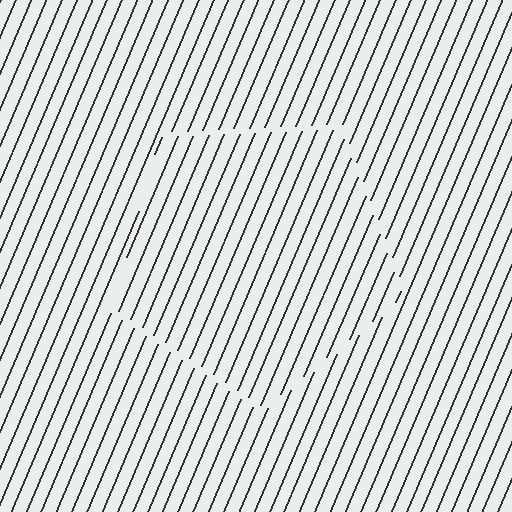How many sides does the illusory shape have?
5 sides — the line-ends trace a pentagon.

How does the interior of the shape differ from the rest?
The interior of the shape contains the same grating, shifted by half a period — the contour is defined by the phase discontinuity where line-ends from the inner and outer gratings abut.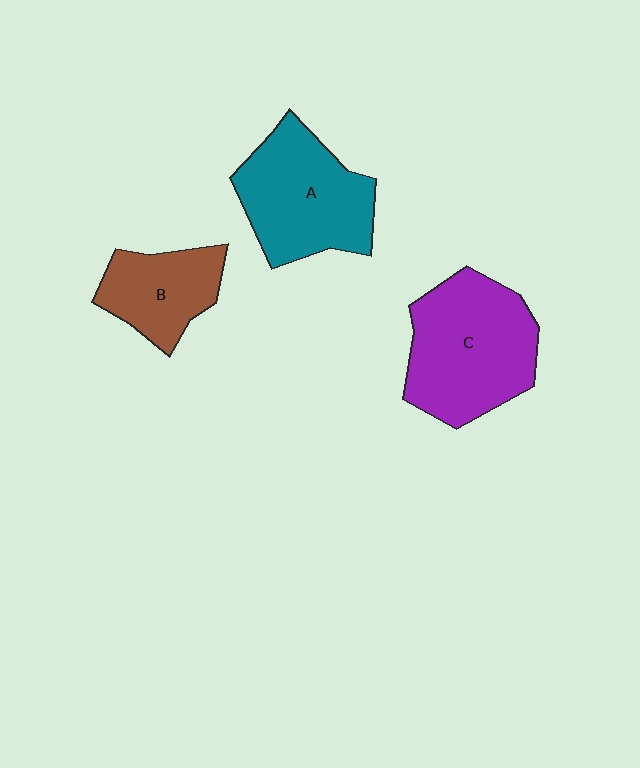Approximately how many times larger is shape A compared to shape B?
Approximately 1.6 times.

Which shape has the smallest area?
Shape B (brown).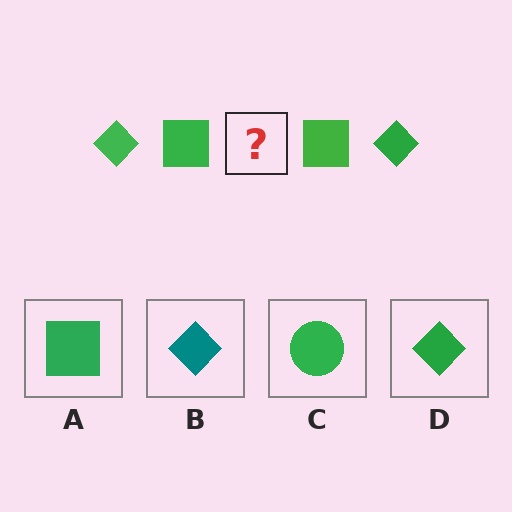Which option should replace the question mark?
Option D.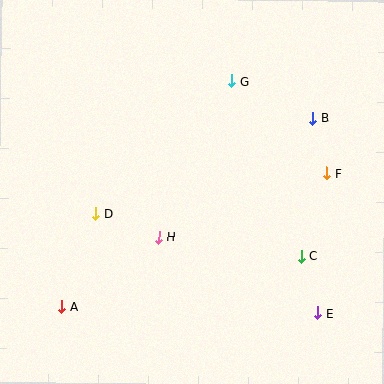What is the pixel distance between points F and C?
The distance between F and C is 87 pixels.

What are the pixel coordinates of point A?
Point A is at (61, 306).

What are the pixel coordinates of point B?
Point B is at (312, 118).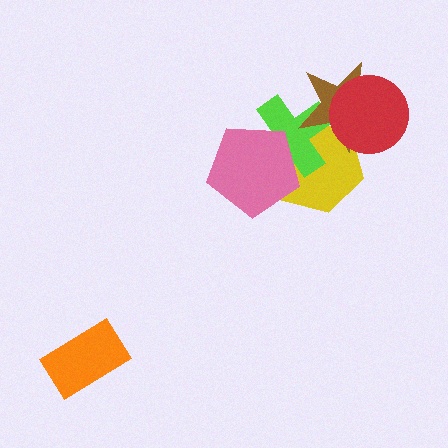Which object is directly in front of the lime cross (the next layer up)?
The pink pentagon is directly in front of the lime cross.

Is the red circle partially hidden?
No, no other shape covers it.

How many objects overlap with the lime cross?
3 objects overlap with the lime cross.